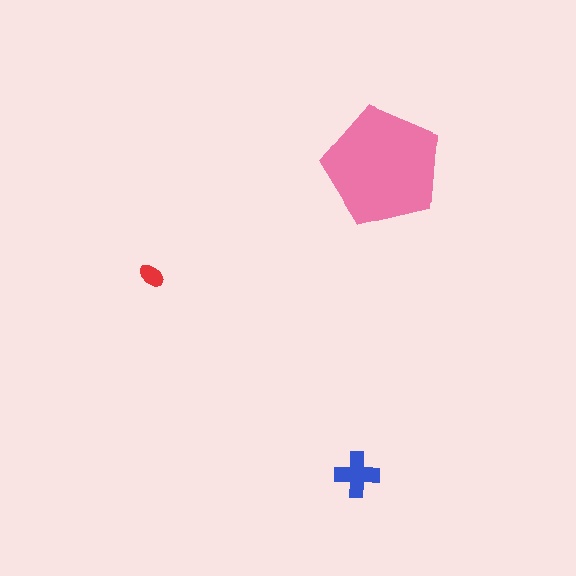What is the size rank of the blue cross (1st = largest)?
2nd.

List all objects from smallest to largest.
The red ellipse, the blue cross, the pink pentagon.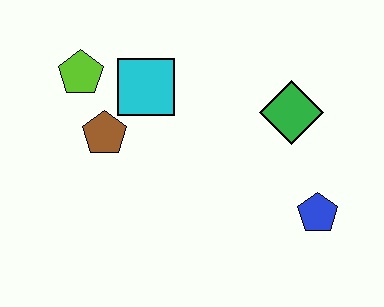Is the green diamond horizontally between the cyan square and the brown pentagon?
No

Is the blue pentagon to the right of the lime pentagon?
Yes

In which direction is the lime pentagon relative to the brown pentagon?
The lime pentagon is above the brown pentagon.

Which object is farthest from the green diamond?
The lime pentagon is farthest from the green diamond.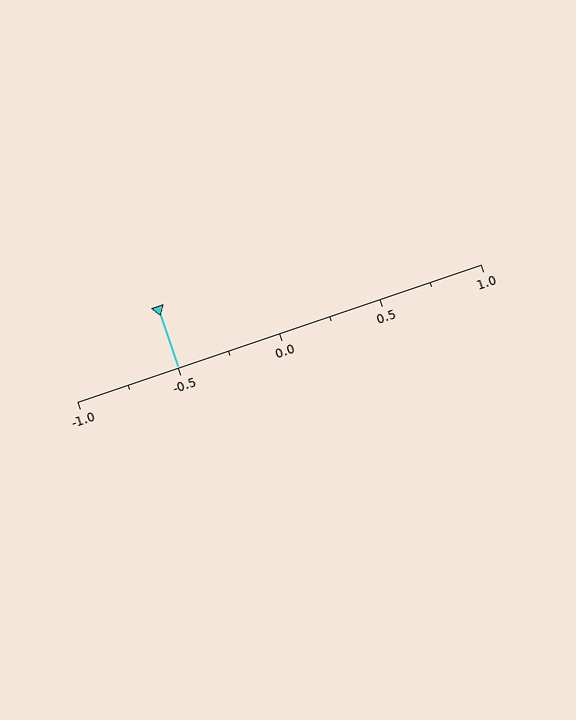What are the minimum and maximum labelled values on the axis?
The axis runs from -1.0 to 1.0.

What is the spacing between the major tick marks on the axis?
The major ticks are spaced 0.5 apart.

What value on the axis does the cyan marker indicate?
The marker indicates approximately -0.5.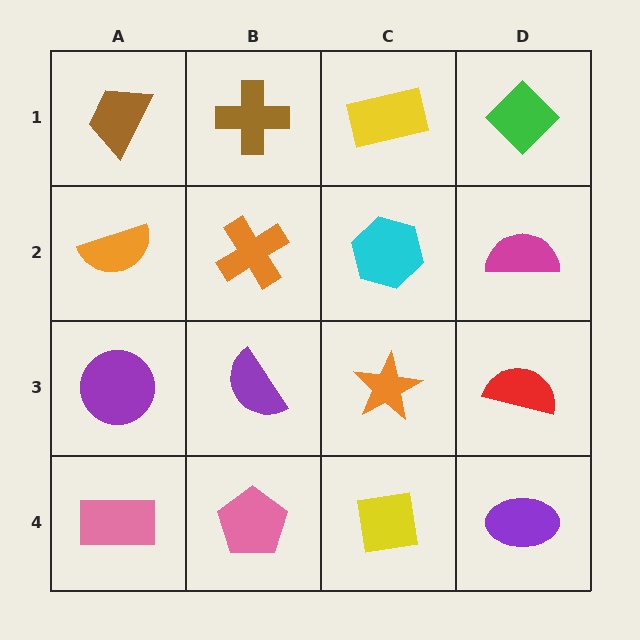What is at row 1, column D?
A green diamond.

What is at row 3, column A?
A purple circle.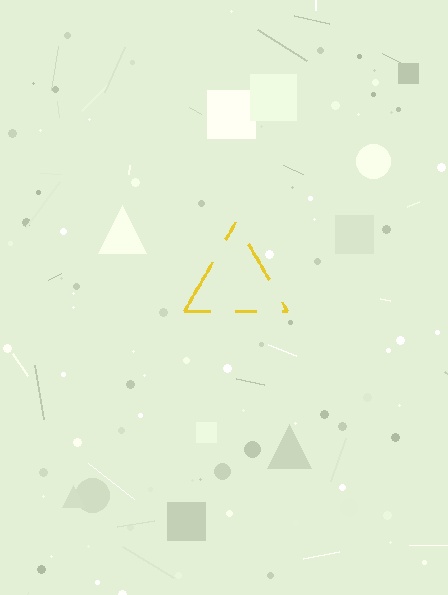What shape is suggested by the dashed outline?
The dashed outline suggests a triangle.